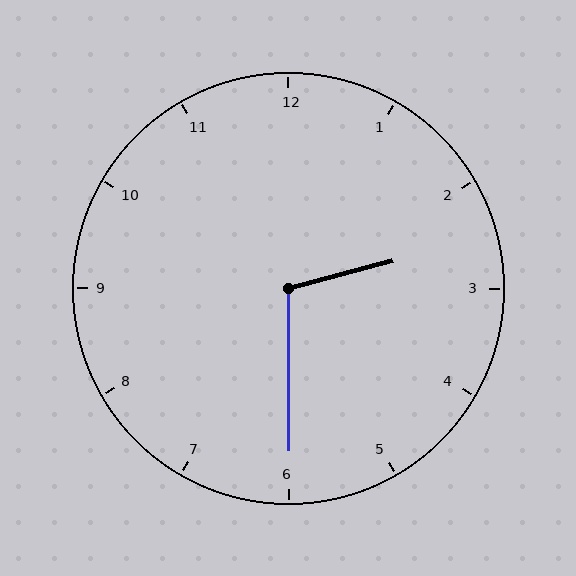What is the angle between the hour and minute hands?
Approximately 105 degrees.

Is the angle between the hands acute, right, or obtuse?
It is obtuse.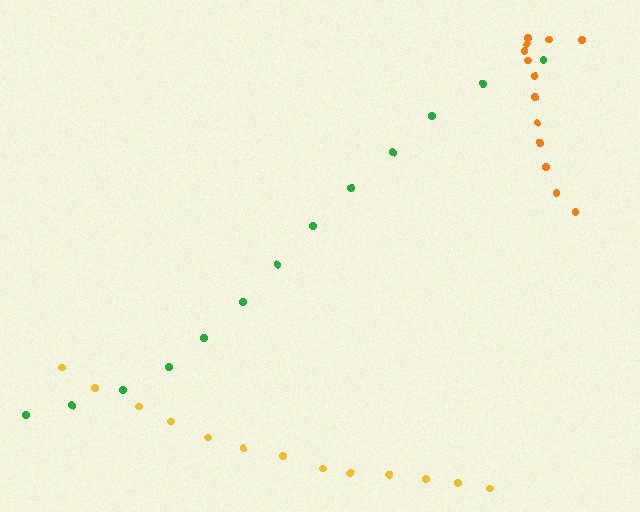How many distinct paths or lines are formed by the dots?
There are 3 distinct paths.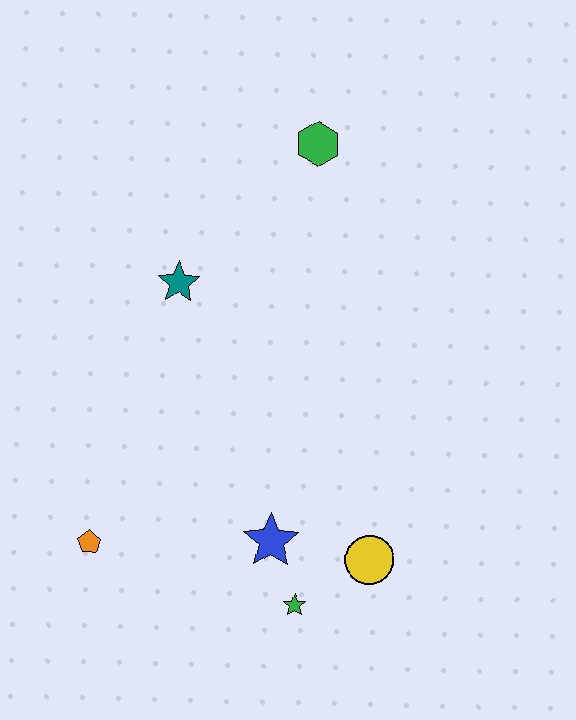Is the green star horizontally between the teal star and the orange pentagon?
No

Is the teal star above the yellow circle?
Yes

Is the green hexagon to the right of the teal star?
Yes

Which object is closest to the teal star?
The green hexagon is closest to the teal star.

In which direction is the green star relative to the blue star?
The green star is below the blue star.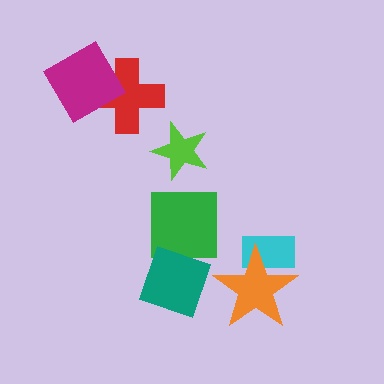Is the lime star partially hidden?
No, no other shape covers it.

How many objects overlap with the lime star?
0 objects overlap with the lime star.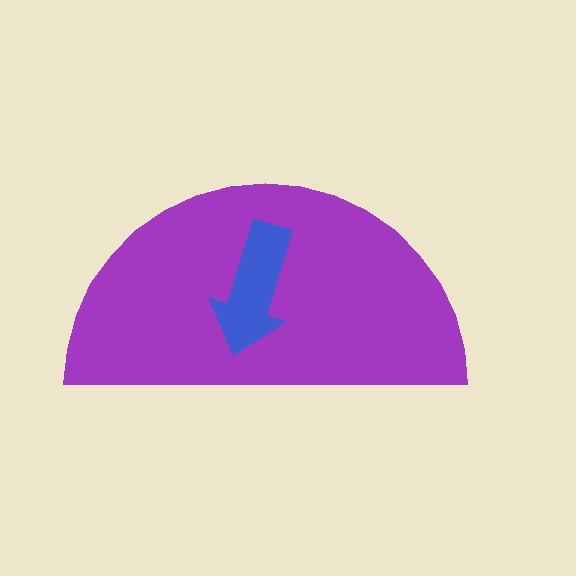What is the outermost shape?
The purple semicircle.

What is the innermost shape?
The blue arrow.